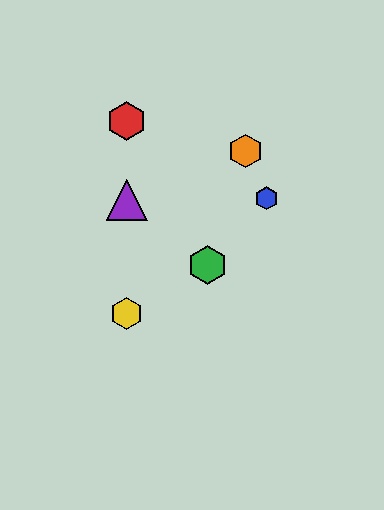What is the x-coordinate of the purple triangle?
The purple triangle is at x≈127.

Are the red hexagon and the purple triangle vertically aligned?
Yes, both are at x≈127.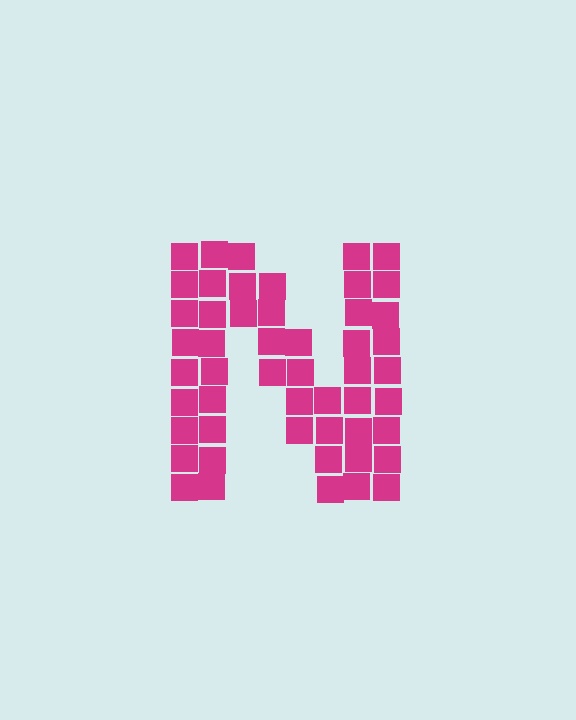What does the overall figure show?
The overall figure shows the letter N.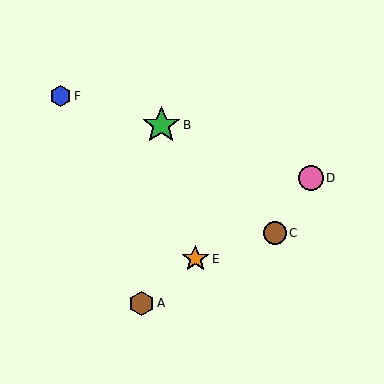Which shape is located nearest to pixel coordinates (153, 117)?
The green star (labeled B) at (161, 125) is nearest to that location.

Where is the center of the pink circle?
The center of the pink circle is at (311, 178).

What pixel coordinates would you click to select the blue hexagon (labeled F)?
Click at (61, 96) to select the blue hexagon F.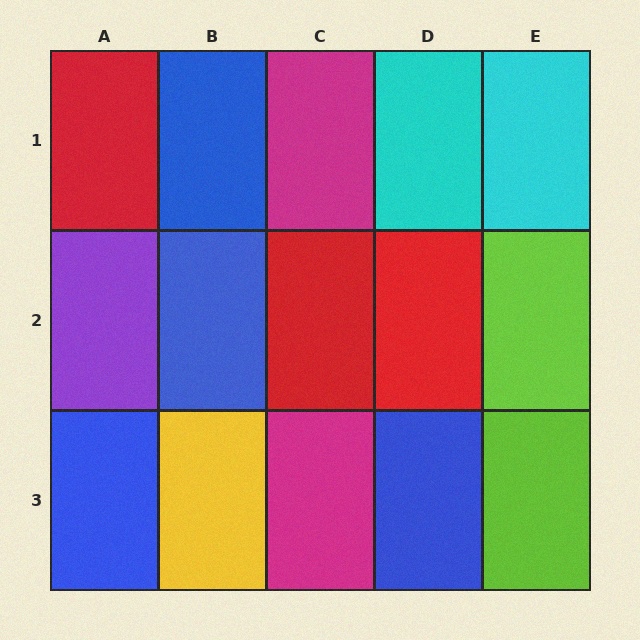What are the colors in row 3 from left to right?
Blue, yellow, magenta, blue, lime.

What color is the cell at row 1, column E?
Cyan.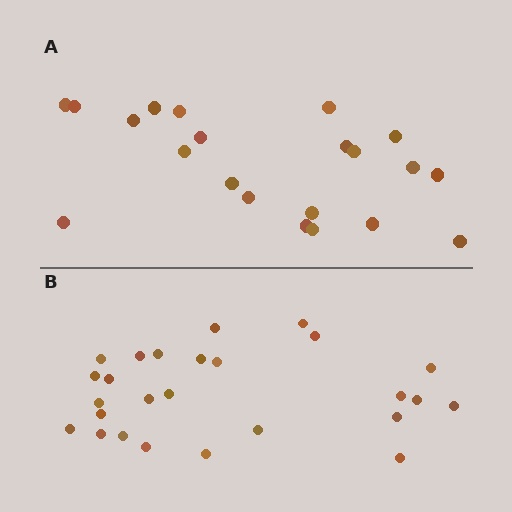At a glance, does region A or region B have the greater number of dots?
Region B (the bottom region) has more dots.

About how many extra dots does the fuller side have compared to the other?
Region B has about 5 more dots than region A.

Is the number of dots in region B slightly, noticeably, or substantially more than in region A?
Region B has only slightly more — the two regions are fairly close. The ratio is roughly 1.2 to 1.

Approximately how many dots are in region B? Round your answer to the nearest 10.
About 30 dots. (The exact count is 26, which rounds to 30.)